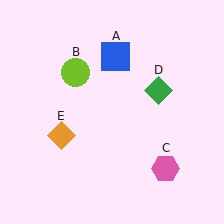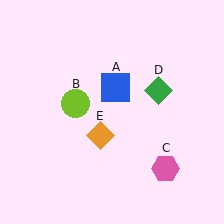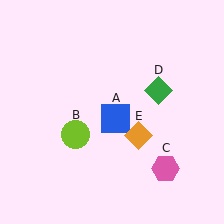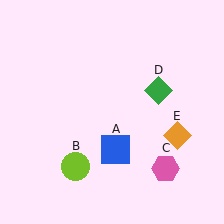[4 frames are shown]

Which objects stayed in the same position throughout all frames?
Pink hexagon (object C) and green diamond (object D) remained stationary.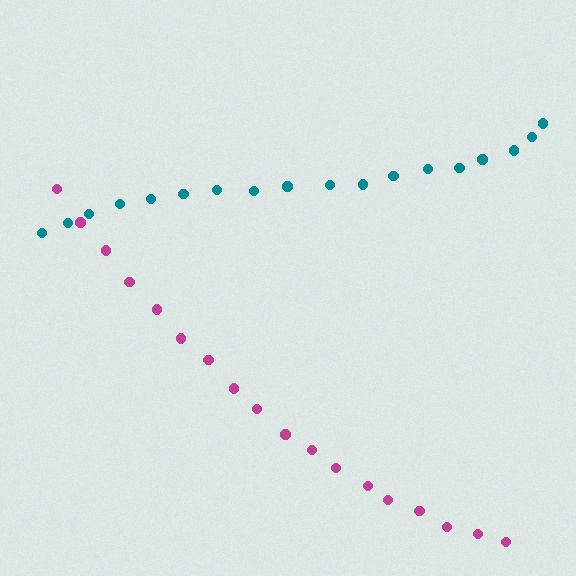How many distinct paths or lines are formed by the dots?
There are 2 distinct paths.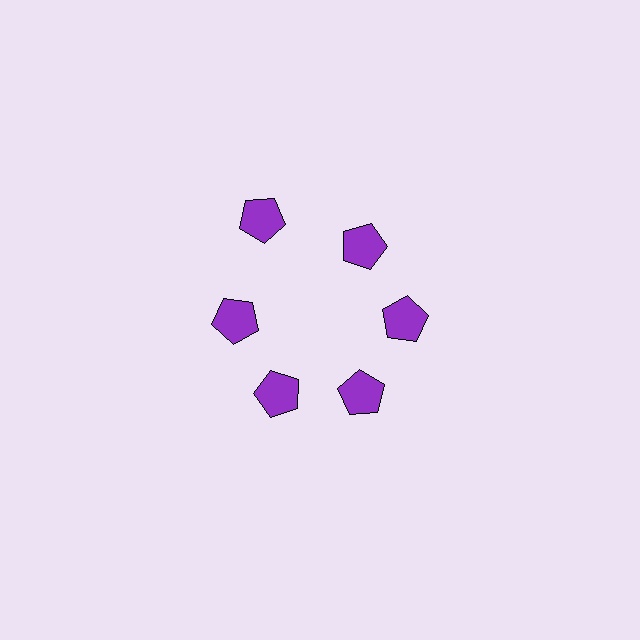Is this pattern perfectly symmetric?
No. The 6 purple pentagons are arranged in a ring, but one element near the 11 o'clock position is pushed outward from the center, breaking the 6-fold rotational symmetry.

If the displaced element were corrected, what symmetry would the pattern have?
It would have 6-fold rotational symmetry — the pattern would map onto itself every 60 degrees.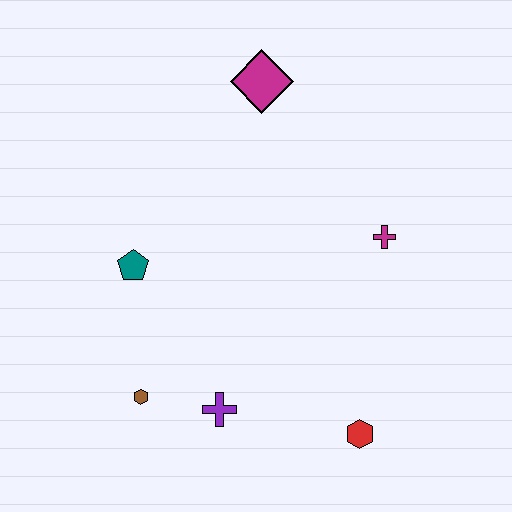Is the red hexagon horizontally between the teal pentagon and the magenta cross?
Yes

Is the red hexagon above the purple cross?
No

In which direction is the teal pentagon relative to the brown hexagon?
The teal pentagon is above the brown hexagon.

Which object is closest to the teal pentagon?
The brown hexagon is closest to the teal pentagon.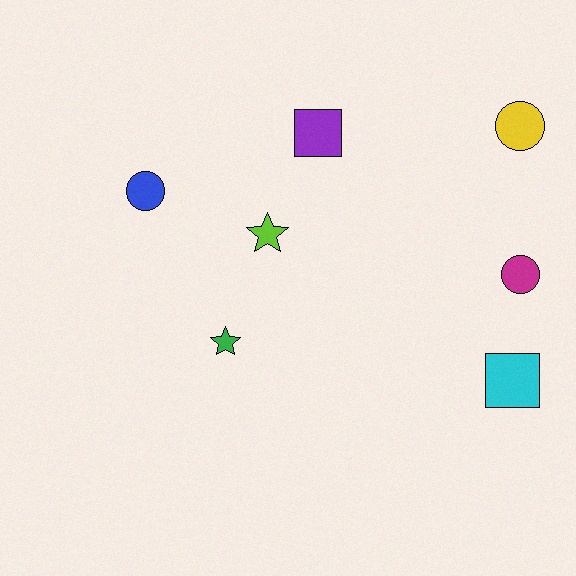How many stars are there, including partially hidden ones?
There are 2 stars.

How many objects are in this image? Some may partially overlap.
There are 7 objects.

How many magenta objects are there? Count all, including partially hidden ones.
There is 1 magenta object.